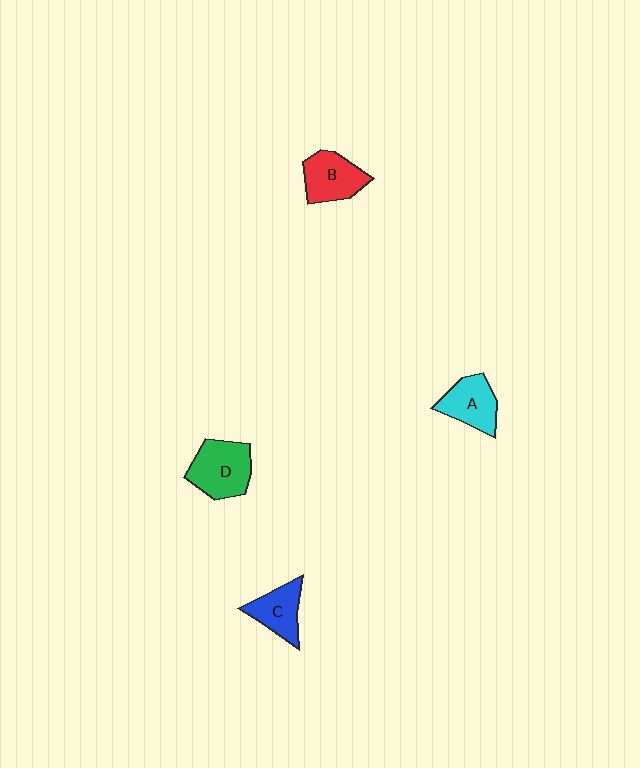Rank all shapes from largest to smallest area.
From largest to smallest: D (green), B (red), A (cyan), C (blue).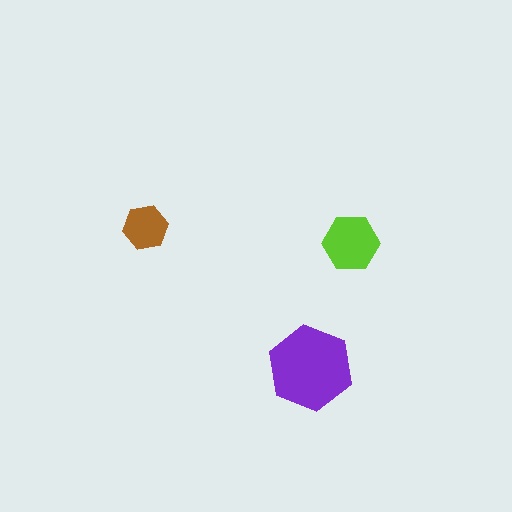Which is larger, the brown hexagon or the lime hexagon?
The lime one.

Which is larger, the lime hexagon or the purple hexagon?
The purple one.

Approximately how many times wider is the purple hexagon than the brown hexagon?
About 2 times wider.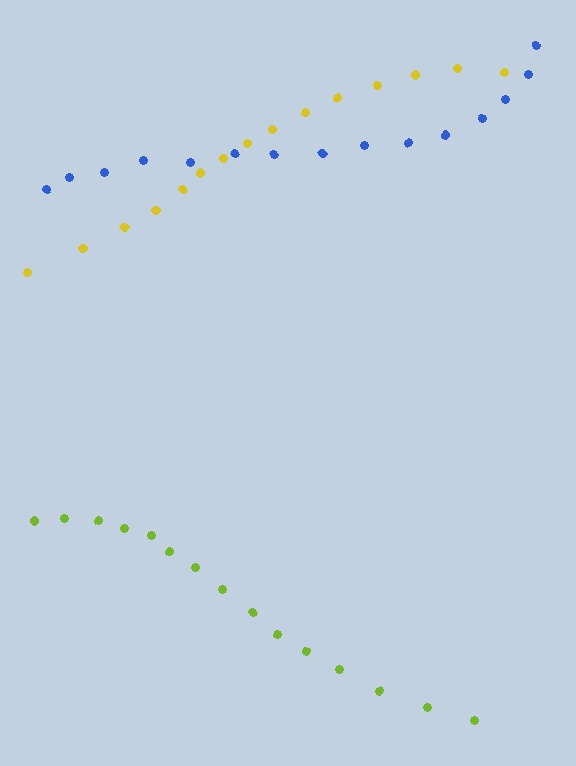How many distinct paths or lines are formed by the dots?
There are 3 distinct paths.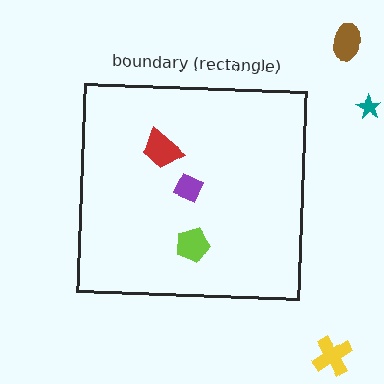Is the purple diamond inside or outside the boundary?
Inside.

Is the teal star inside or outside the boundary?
Outside.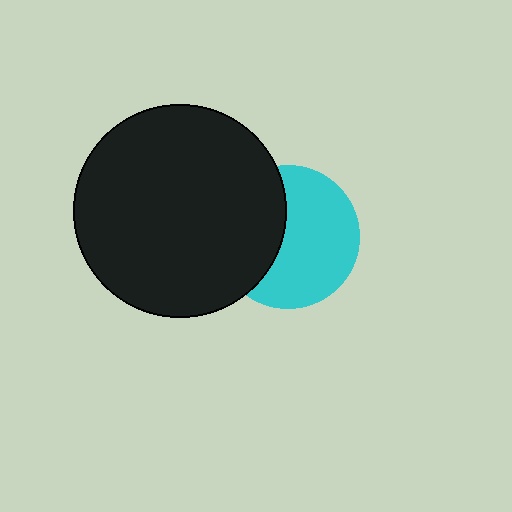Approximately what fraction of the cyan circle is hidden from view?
Roughly 39% of the cyan circle is hidden behind the black circle.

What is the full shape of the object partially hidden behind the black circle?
The partially hidden object is a cyan circle.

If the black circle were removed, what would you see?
You would see the complete cyan circle.